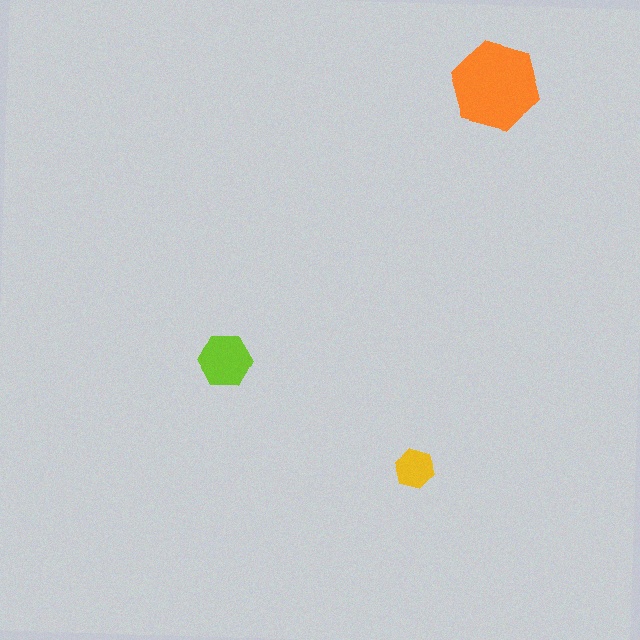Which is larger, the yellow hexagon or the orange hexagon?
The orange one.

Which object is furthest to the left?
The lime hexagon is leftmost.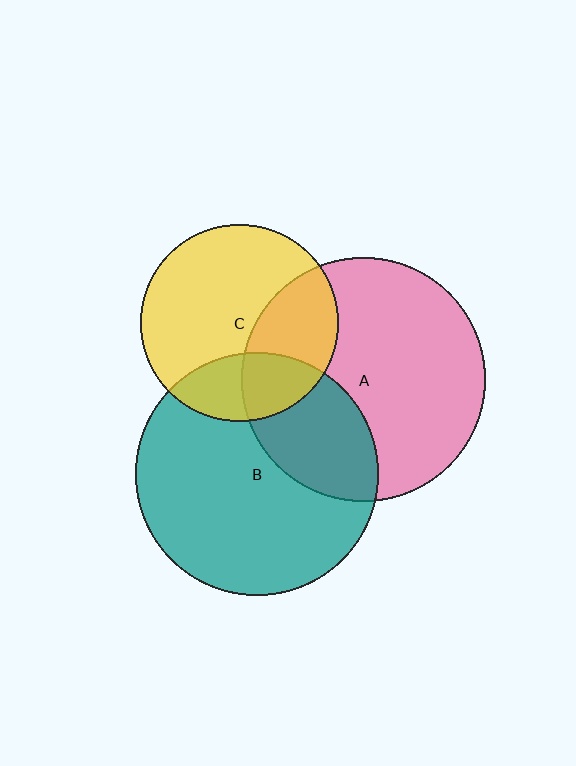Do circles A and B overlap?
Yes.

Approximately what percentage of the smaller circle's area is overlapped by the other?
Approximately 30%.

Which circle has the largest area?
Circle A (pink).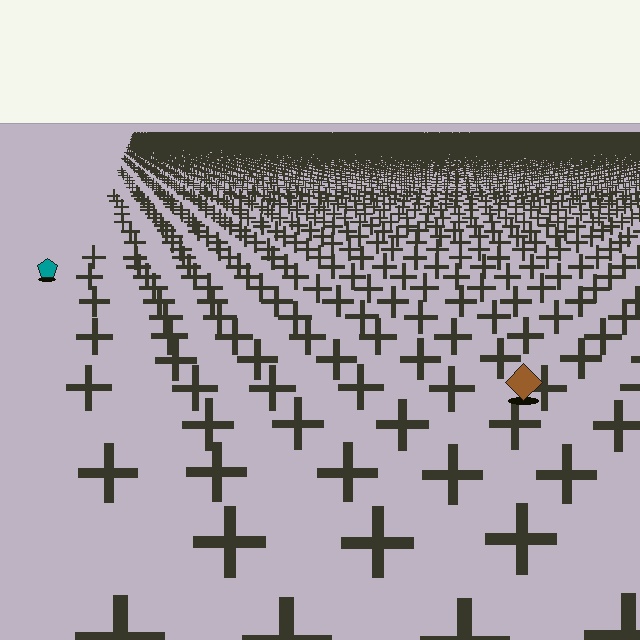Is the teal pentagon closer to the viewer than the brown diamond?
No. The brown diamond is closer — you can tell from the texture gradient: the ground texture is coarser near it.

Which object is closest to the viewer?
The brown diamond is closest. The texture marks near it are larger and more spread out.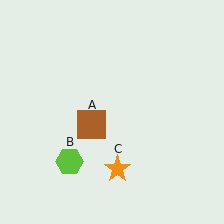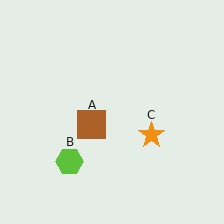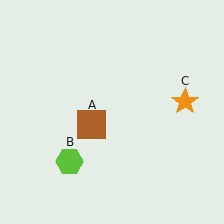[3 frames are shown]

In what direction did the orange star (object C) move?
The orange star (object C) moved up and to the right.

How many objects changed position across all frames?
1 object changed position: orange star (object C).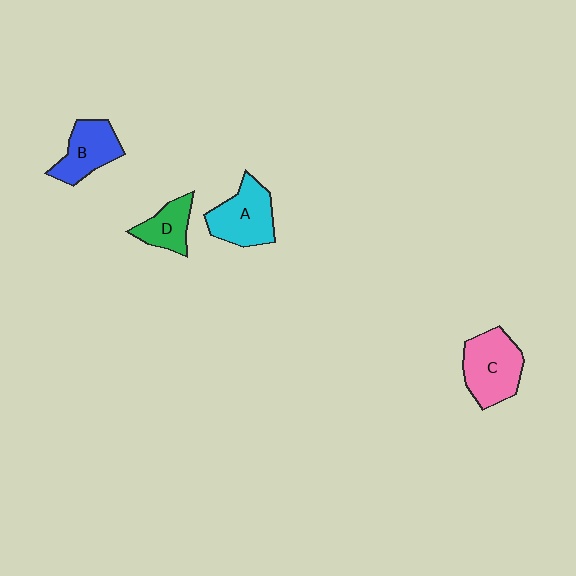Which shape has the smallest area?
Shape D (green).